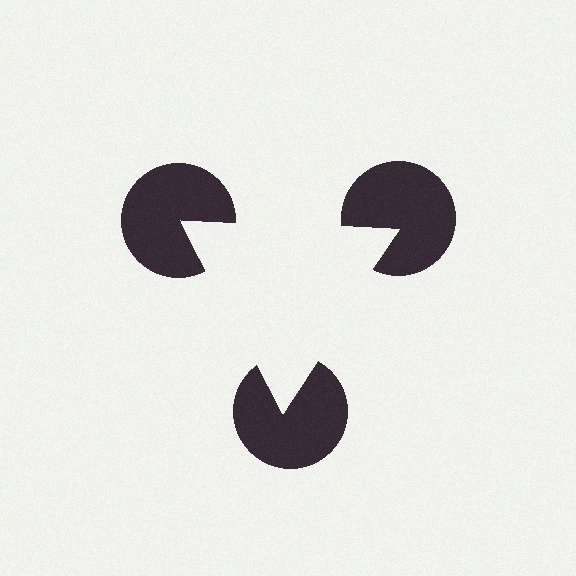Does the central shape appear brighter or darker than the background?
It typically appears slightly brighter than the background, even though no actual brightness change is drawn.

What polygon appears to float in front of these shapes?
An illusory triangle — its edges are inferred from the aligned wedge cuts in the pac-man discs, not physically drawn.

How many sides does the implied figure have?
3 sides.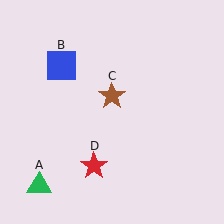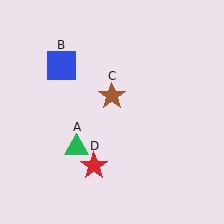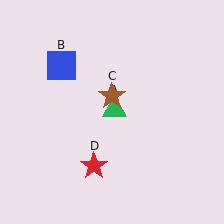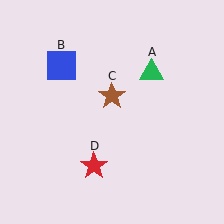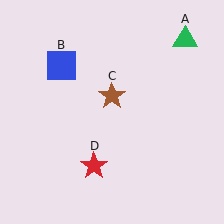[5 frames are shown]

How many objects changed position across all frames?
1 object changed position: green triangle (object A).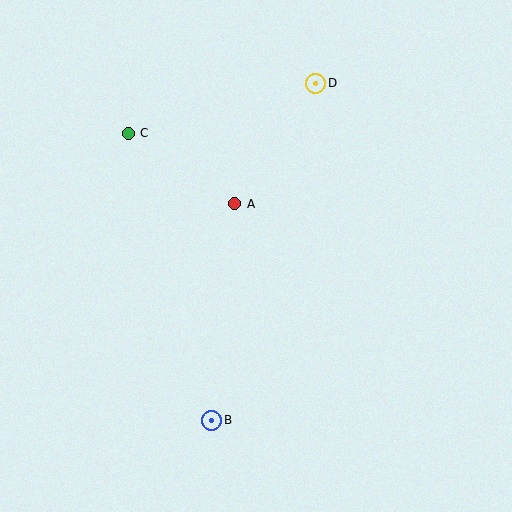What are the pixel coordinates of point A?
Point A is at (235, 204).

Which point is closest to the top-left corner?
Point C is closest to the top-left corner.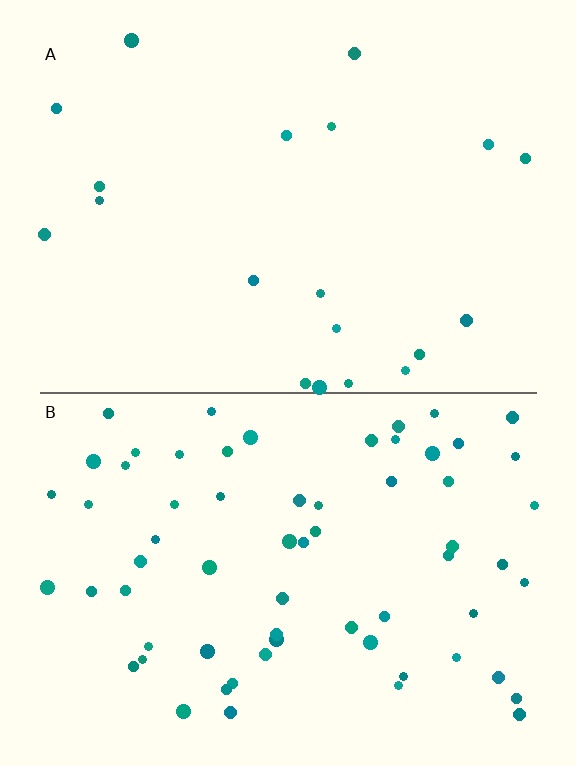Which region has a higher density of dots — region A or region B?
B (the bottom).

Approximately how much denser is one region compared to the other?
Approximately 3.3× — region B over region A.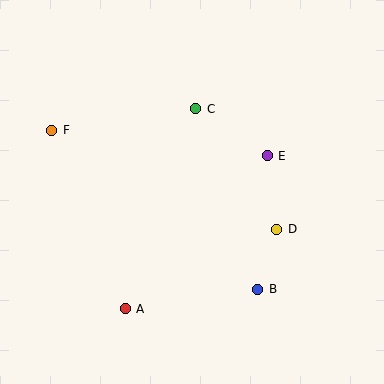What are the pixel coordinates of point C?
Point C is at (196, 109).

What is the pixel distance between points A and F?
The distance between A and F is 193 pixels.